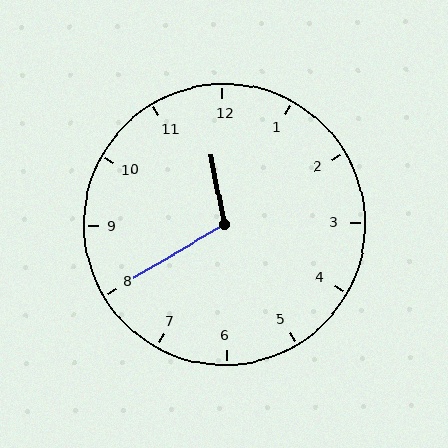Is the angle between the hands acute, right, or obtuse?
It is obtuse.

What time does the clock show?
11:40.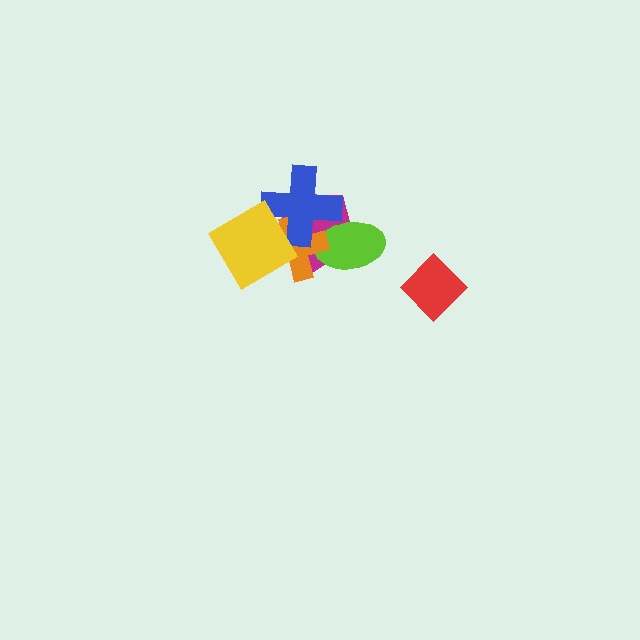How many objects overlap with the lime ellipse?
3 objects overlap with the lime ellipse.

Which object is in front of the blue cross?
The yellow diamond is in front of the blue cross.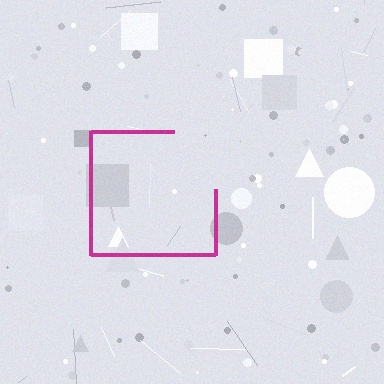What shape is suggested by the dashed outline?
The dashed outline suggests a square.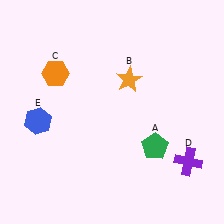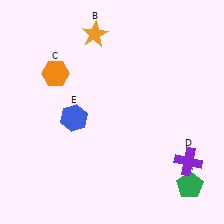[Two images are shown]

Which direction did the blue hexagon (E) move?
The blue hexagon (E) moved right.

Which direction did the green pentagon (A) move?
The green pentagon (A) moved down.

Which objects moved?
The objects that moved are: the green pentagon (A), the orange star (B), the blue hexagon (E).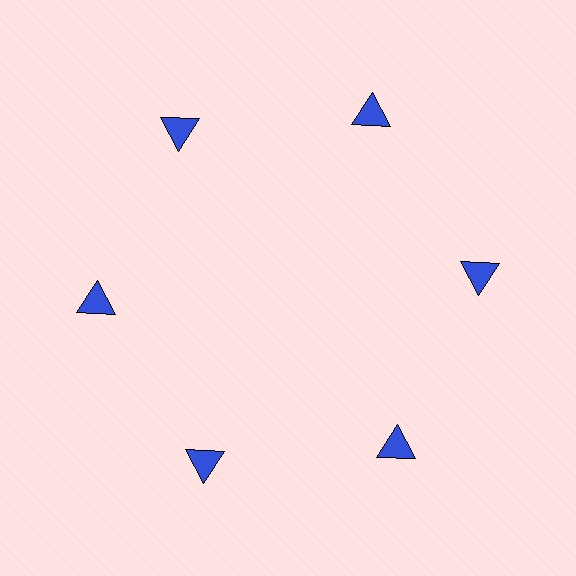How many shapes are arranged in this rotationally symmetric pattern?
There are 6 shapes, arranged in 6 groups of 1.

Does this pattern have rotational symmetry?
Yes, this pattern has 6-fold rotational symmetry. It looks the same after rotating 60 degrees around the center.